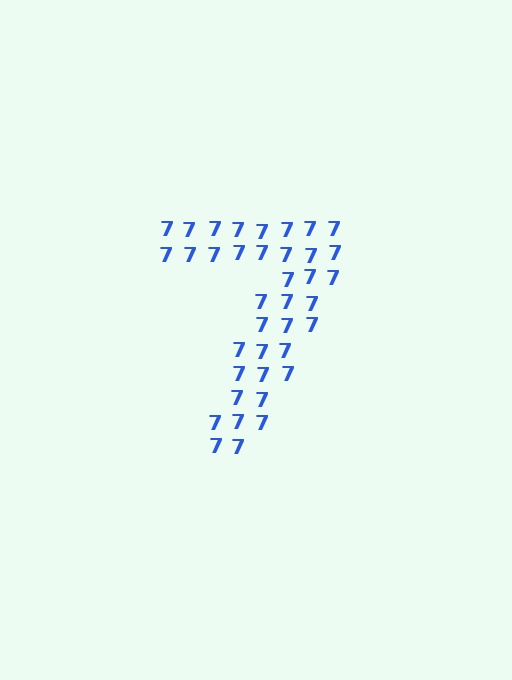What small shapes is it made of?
It is made of small digit 7's.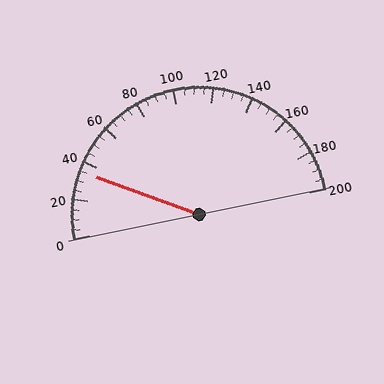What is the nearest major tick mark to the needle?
The nearest major tick mark is 40.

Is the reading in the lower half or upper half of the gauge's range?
The reading is in the lower half of the range (0 to 200).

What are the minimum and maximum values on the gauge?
The gauge ranges from 0 to 200.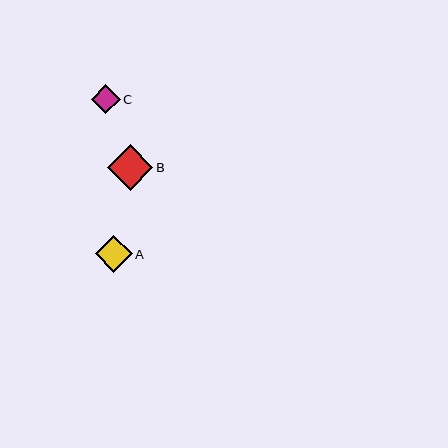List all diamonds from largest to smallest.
From largest to smallest: B, A, C.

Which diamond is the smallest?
Diamond C is the smallest with a size of approximately 29 pixels.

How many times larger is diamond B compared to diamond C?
Diamond B is approximately 1.6 times the size of diamond C.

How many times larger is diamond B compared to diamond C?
Diamond B is approximately 1.6 times the size of diamond C.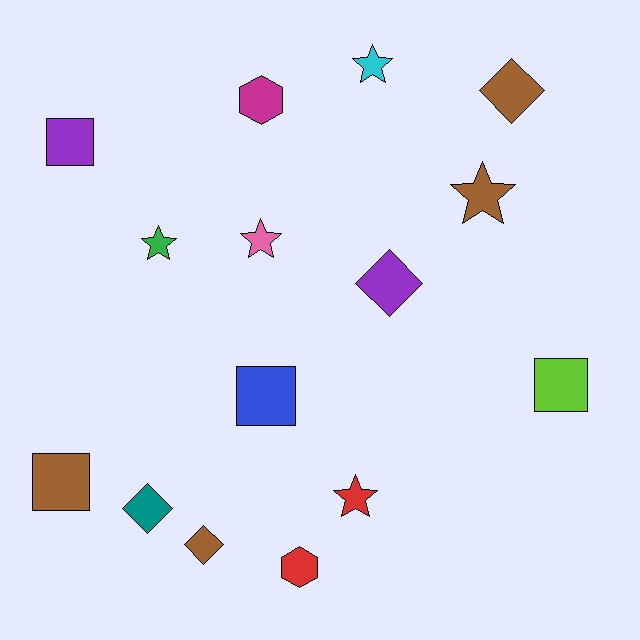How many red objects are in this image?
There are 2 red objects.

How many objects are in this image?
There are 15 objects.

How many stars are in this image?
There are 5 stars.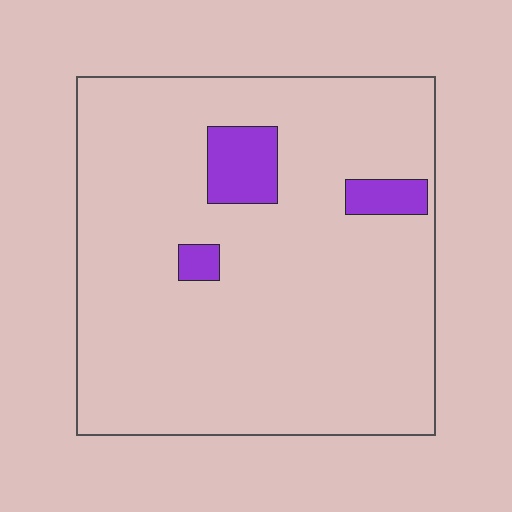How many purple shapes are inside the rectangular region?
3.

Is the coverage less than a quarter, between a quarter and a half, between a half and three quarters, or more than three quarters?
Less than a quarter.